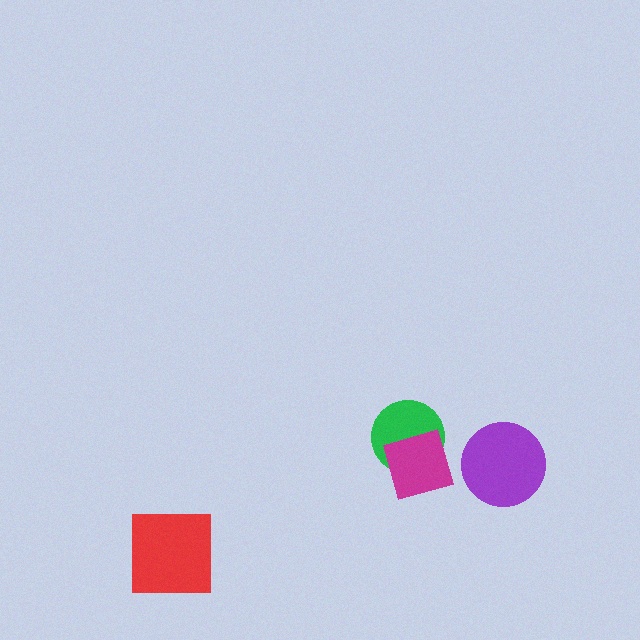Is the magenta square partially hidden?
No, no other shape covers it.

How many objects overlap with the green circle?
1 object overlaps with the green circle.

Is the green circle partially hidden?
Yes, it is partially covered by another shape.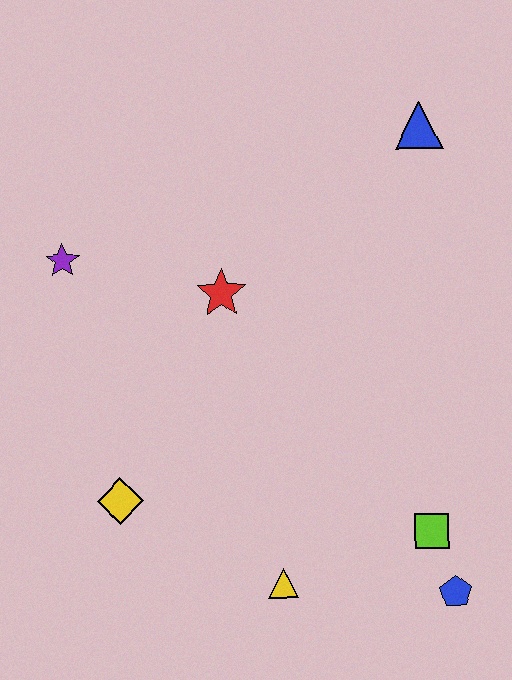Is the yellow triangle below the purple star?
Yes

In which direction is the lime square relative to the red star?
The lime square is below the red star.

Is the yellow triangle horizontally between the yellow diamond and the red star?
No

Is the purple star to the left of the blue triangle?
Yes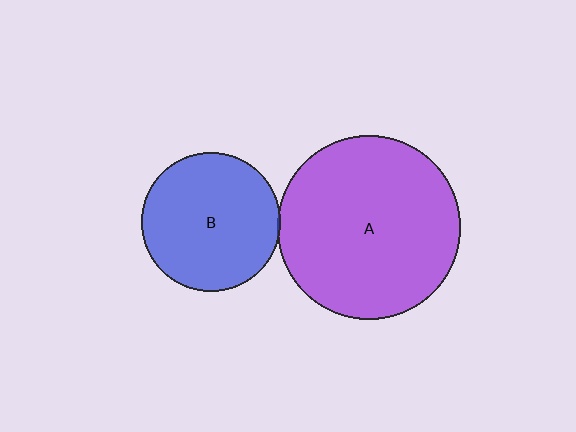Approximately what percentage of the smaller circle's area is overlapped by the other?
Approximately 5%.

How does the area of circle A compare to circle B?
Approximately 1.7 times.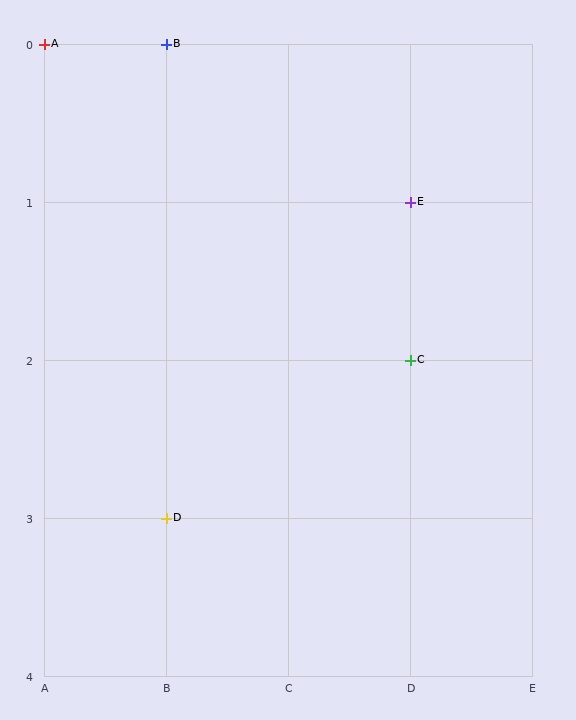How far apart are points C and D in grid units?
Points C and D are 2 columns and 1 row apart (about 2.2 grid units diagonally).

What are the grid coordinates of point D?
Point D is at grid coordinates (B, 3).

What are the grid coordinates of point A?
Point A is at grid coordinates (A, 0).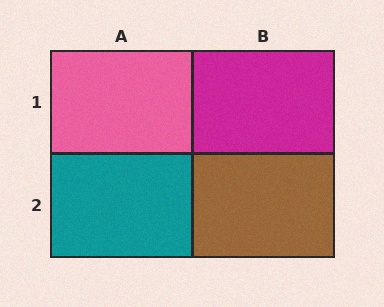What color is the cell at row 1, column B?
Magenta.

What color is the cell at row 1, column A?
Pink.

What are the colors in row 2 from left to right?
Teal, brown.